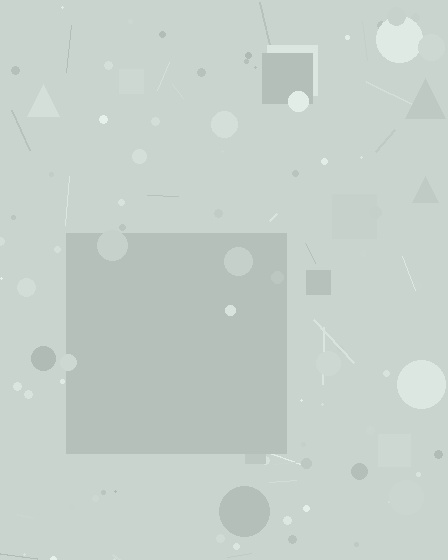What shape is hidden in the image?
A square is hidden in the image.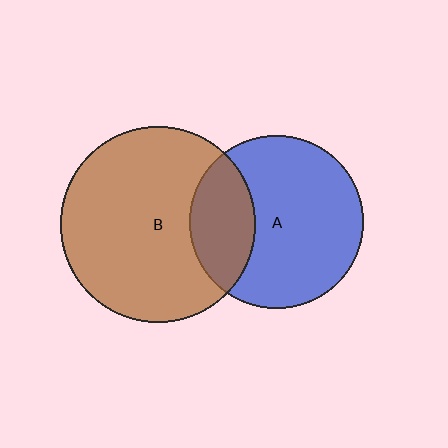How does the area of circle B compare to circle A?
Approximately 1.3 times.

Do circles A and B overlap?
Yes.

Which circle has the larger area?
Circle B (brown).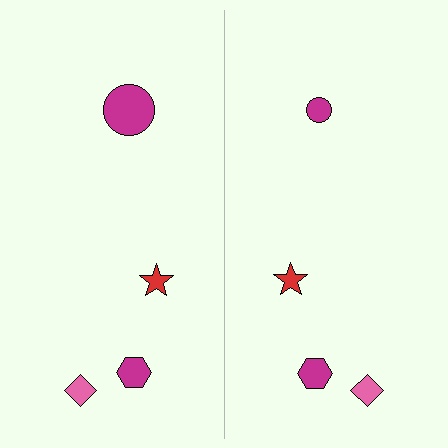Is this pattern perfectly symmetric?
No, the pattern is not perfectly symmetric. The magenta circle on the right side has a different size than its mirror counterpart.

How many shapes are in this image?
There are 8 shapes in this image.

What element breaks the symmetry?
The magenta circle on the right side has a different size than its mirror counterpart.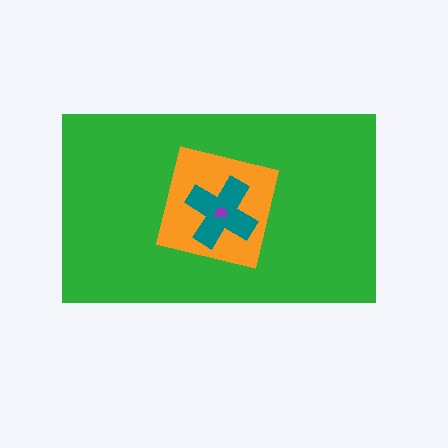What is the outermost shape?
The green rectangle.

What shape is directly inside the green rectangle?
The orange square.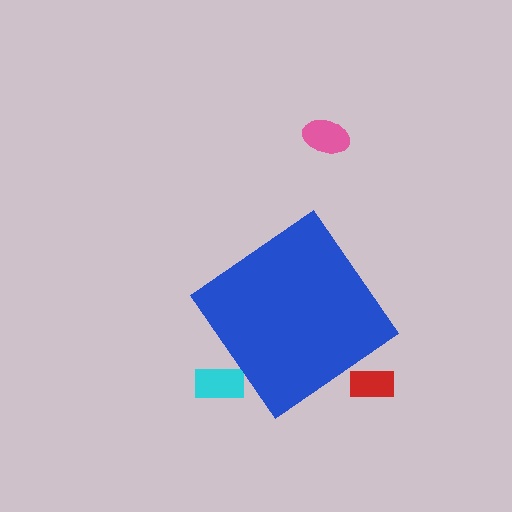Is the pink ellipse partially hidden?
No, the pink ellipse is fully visible.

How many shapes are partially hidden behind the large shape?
2 shapes are partially hidden.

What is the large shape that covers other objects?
A blue diamond.